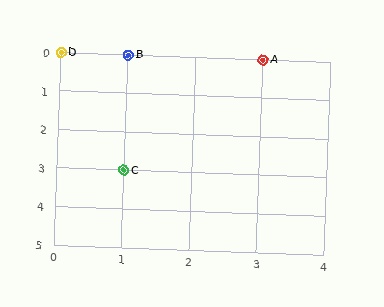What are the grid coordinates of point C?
Point C is at grid coordinates (1, 3).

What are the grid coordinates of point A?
Point A is at grid coordinates (3, 0).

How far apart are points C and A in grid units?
Points C and A are 2 columns and 3 rows apart (about 3.6 grid units diagonally).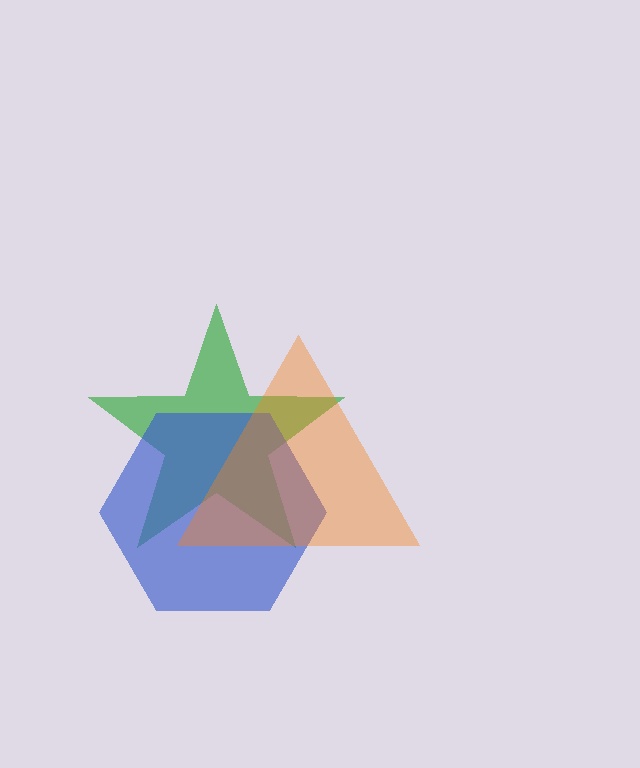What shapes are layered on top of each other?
The layered shapes are: a green star, a blue hexagon, an orange triangle.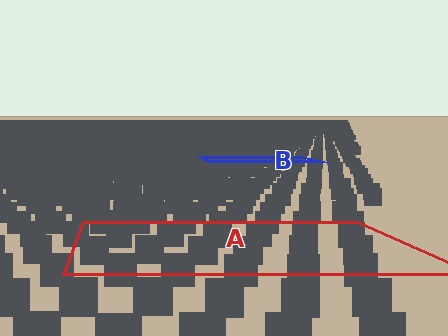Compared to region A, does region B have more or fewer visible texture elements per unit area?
Region B has more texture elements per unit area — they are packed more densely because it is farther away.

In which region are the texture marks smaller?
The texture marks are smaller in region B, because it is farther away.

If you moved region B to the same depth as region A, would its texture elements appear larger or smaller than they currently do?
They would appear larger. At a closer depth, the same texture elements are projected at a bigger on-screen size.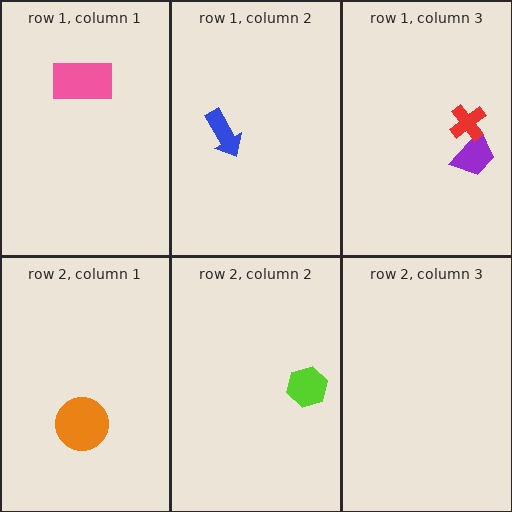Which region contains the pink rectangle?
The row 1, column 1 region.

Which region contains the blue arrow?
The row 1, column 2 region.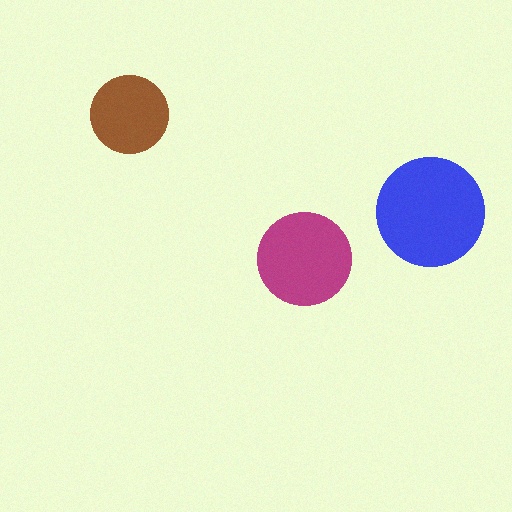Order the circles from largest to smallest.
the blue one, the magenta one, the brown one.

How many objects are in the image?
There are 3 objects in the image.